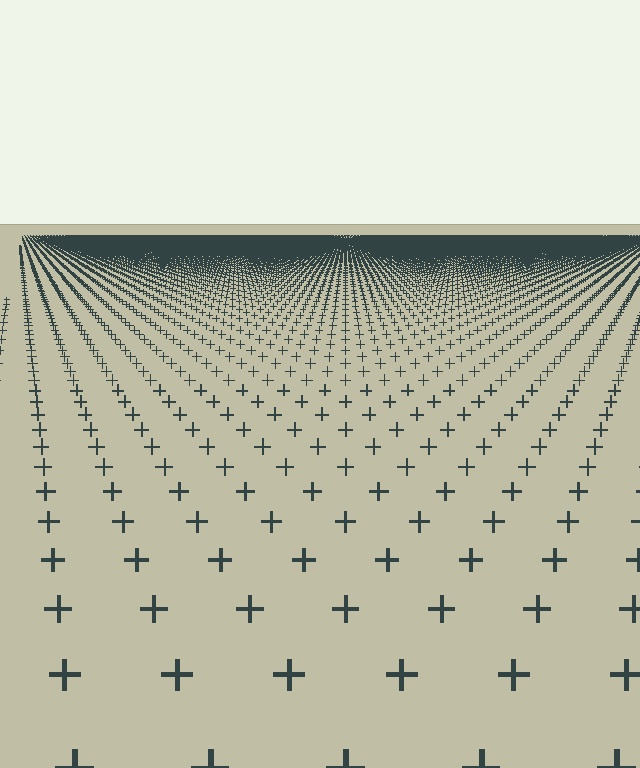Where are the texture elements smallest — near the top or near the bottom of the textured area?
Near the top.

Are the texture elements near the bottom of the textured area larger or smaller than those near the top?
Larger. Near the bottom, elements are closer to the viewer and appear at a bigger on-screen size.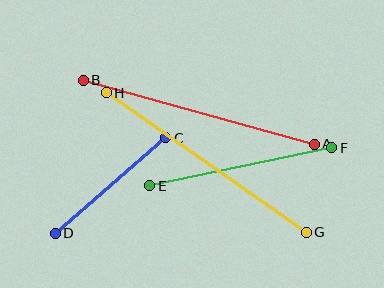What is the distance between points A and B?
The distance is approximately 240 pixels.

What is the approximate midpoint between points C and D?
The midpoint is at approximately (111, 186) pixels.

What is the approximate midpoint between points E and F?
The midpoint is at approximately (241, 167) pixels.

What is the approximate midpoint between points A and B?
The midpoint is at approximately (199, 112) pixels.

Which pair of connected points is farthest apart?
Points G and H are farthest apart.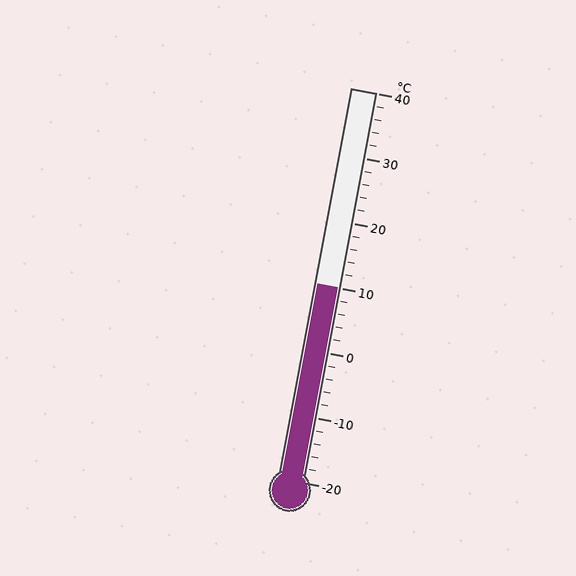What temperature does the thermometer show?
The thermometer shows approximately 10°C.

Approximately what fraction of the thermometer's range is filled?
The thermometer is filled to approximately 50% of its range.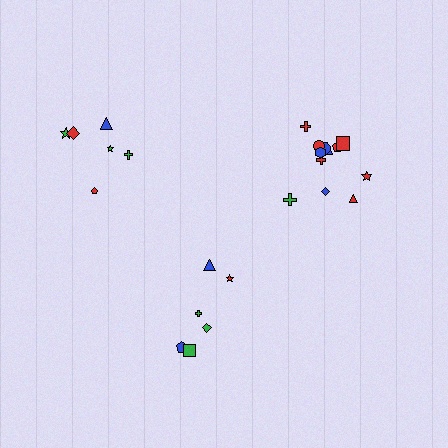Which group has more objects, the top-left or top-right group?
The top-right group.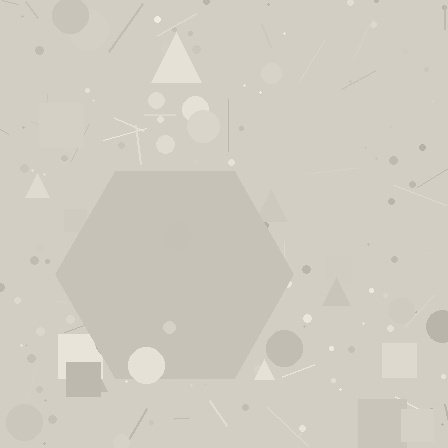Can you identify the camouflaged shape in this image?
The camouflaged shape is a hexagon.